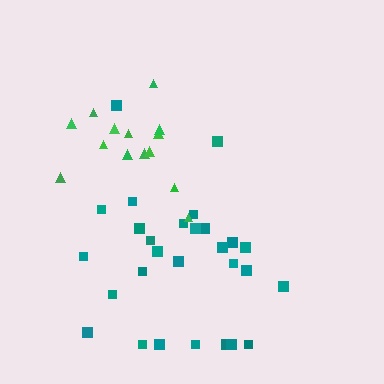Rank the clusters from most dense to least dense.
green, teal.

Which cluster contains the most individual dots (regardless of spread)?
Teal (28).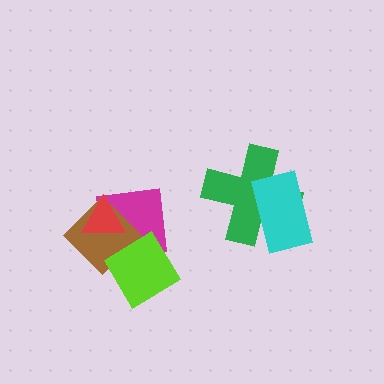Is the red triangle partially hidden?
No, no other shape covers it.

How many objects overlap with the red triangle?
2 objects overlap with the red triangle.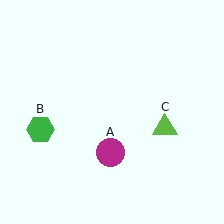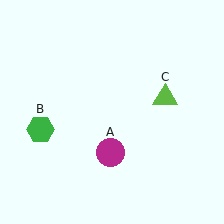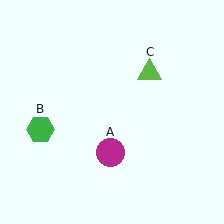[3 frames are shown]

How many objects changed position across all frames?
1 object changed position: lime triangle (object C).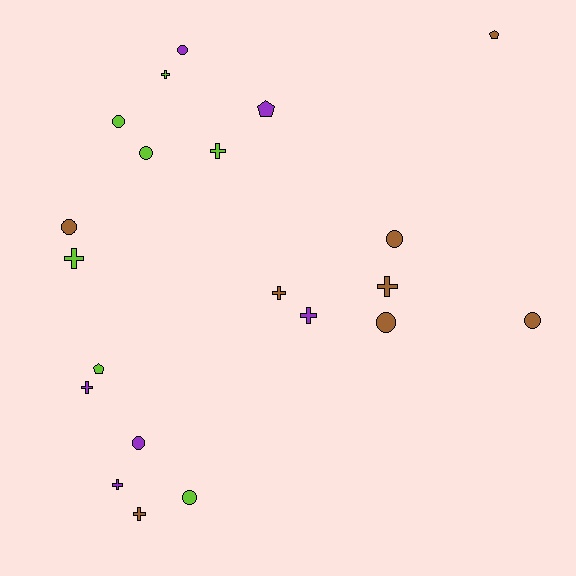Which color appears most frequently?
Brown, with 8 objects.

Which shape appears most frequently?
Circle, with 9 objects.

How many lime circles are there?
There are 3 lime circles.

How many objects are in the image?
There are 21 objects.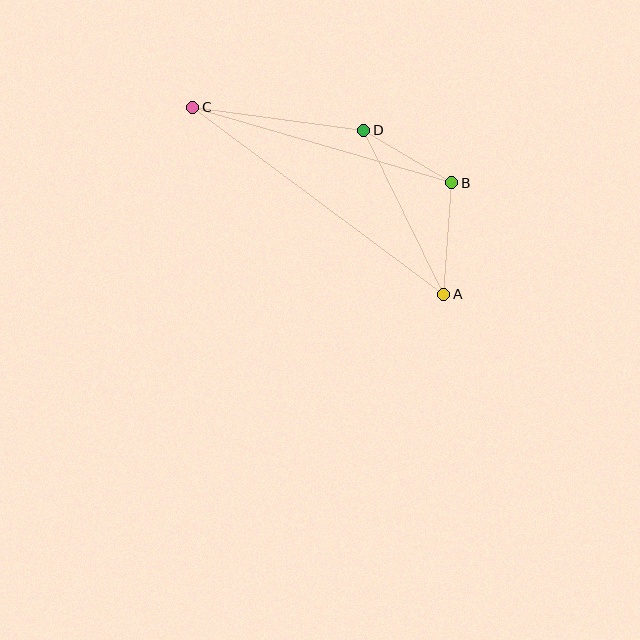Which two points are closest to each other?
Points B and D are closest to each other.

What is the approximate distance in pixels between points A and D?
The distance between A and D is approximately 183 pixels.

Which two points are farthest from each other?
Points A and C are farthest from each other.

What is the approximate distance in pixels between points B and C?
The distance between B and C is approximately 270 pixels.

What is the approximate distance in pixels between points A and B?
The distance between A and B is approximately 112 pixels.